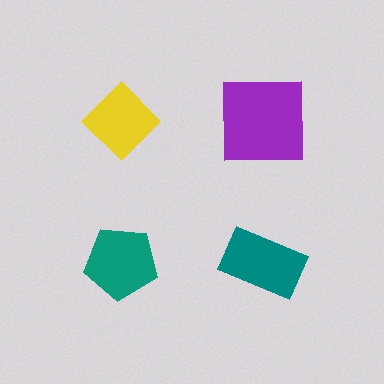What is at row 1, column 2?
A purple square.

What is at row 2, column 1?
A teal pentagon.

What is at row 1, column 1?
A yellow diamond.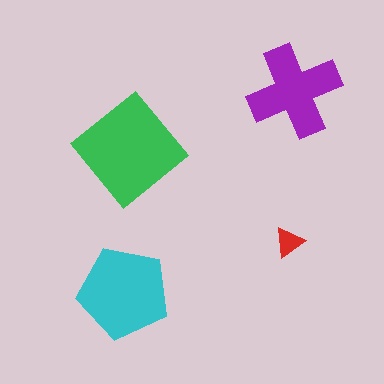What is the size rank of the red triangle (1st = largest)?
4th.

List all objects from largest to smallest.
The green diamond, the cyan pentagon, the purple cross, the red triangle.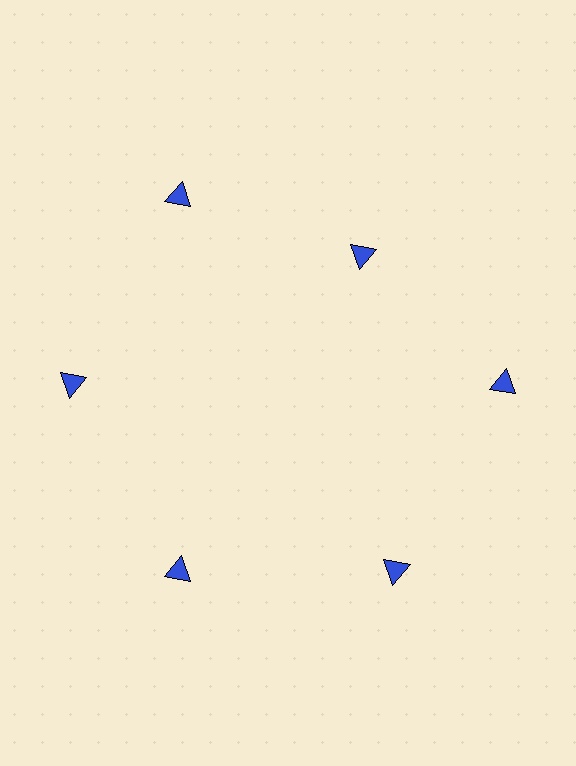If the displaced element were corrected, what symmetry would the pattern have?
It would have 6-fold rotational symmetry — the pattern would map onto itself every 60 degrees.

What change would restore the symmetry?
The symmetry would be restored by moving it outward, back onto the ring so that all 6 triangles sit at equal angles and equal distance from the center.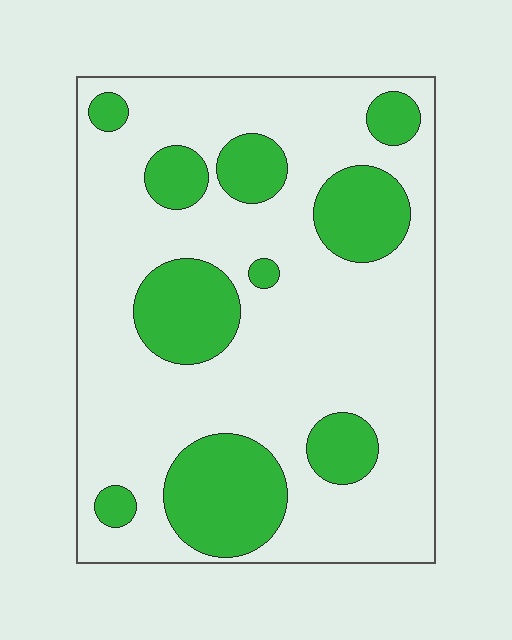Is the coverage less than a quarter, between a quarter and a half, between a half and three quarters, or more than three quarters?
Between a quarter and a half.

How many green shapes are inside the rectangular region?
10.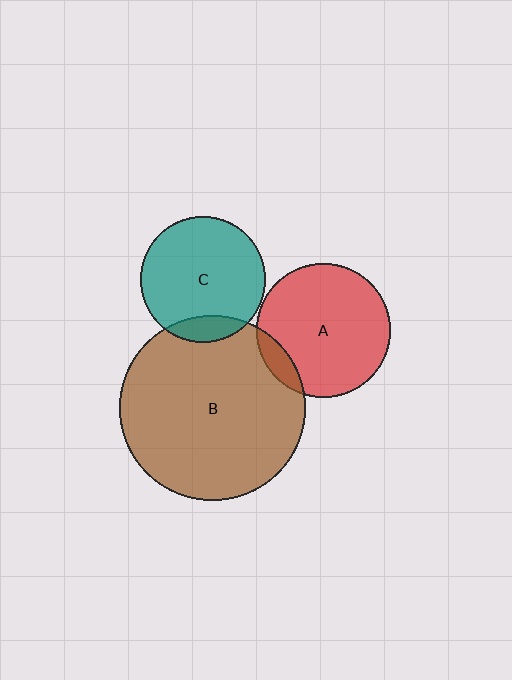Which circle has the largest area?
Circle B (brown).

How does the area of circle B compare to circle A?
Approximately 1.9 times.